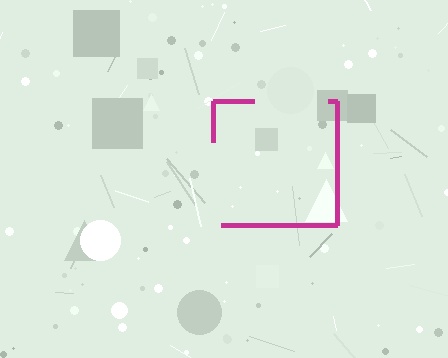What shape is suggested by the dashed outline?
The dashed outline suggests a square.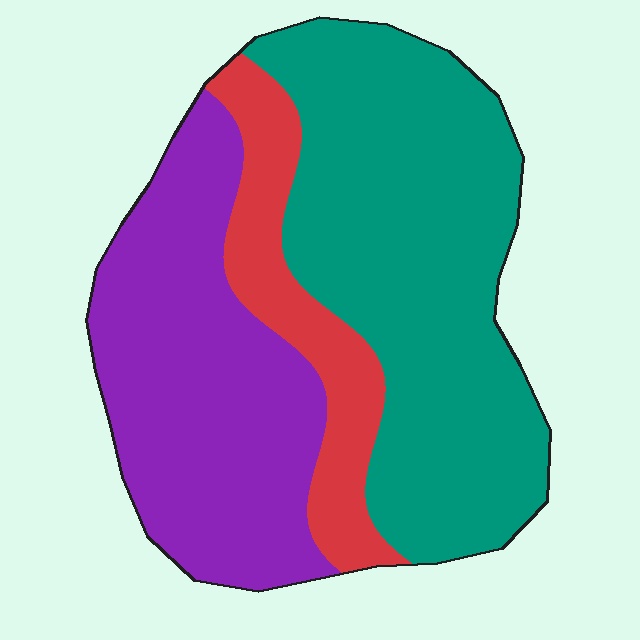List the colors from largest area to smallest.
From largest to smallest: teal, purple, red.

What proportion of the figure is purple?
Purple takes up about three eighths (3/8) of the figure.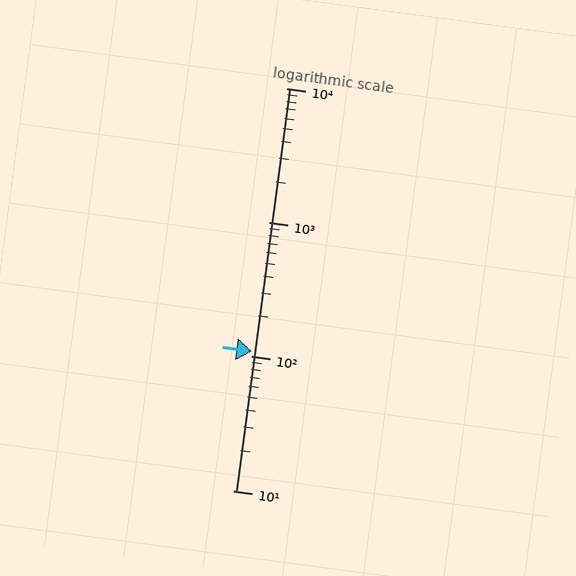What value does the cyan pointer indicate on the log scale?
The pointer indicates approximately 110.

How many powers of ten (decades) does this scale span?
The scale spans 3 decades, from 10 to 10000.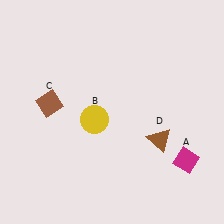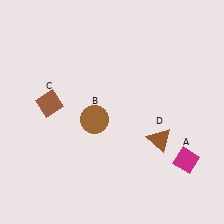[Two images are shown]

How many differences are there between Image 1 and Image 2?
There is 1 difference between the two images.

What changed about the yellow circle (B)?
In Image 1, B is yellow. In Image 2, it changed to brown.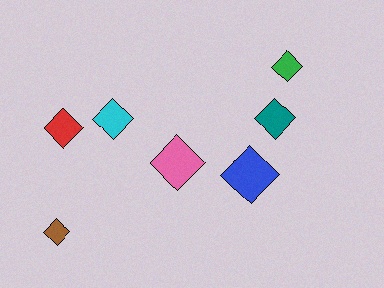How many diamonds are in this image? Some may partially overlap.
There are 7 diamonds.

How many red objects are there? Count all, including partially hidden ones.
There is 1 red object.